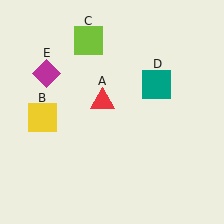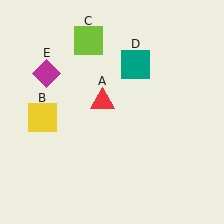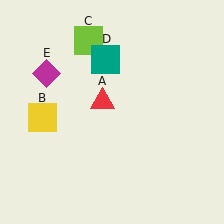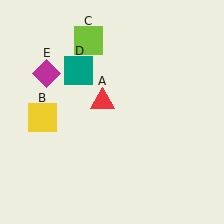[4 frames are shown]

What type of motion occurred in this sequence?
The teal square (object D) rotated counterclockwise around the center of the scene.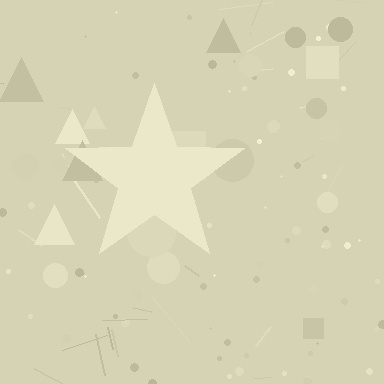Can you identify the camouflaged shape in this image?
The camouflaged shape is a star.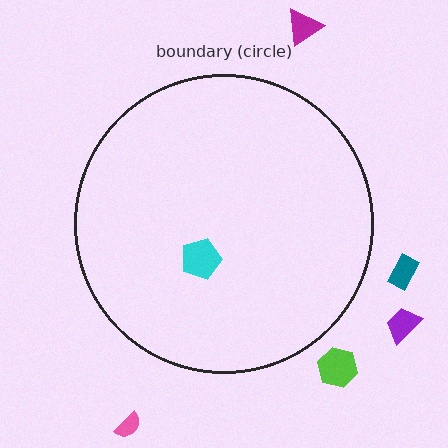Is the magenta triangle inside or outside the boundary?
Outside.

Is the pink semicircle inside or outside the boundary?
Outside.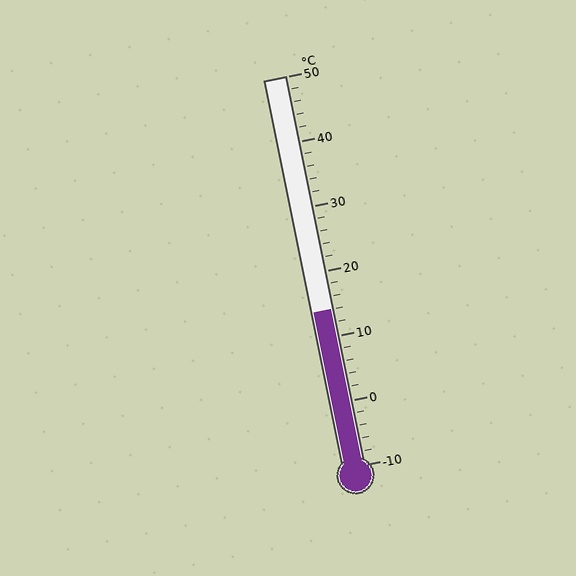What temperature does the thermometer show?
The thermometer shows approximately 14°C.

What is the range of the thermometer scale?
The thermometer scale ranges from -10°C to 50°C.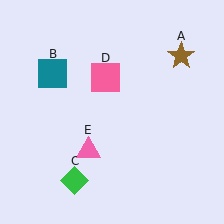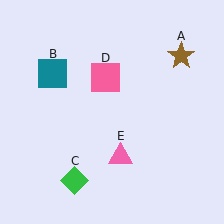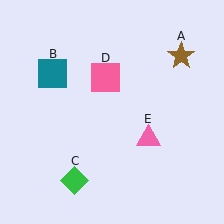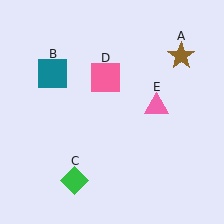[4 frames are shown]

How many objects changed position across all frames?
1 object changed position: pink triangle (object E).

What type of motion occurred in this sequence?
The pink triangle (object E) rotated counterclockwise around the center of the scene.